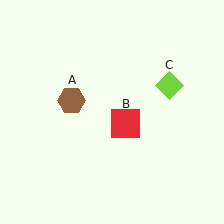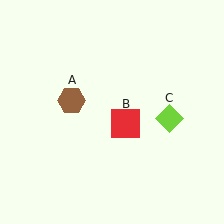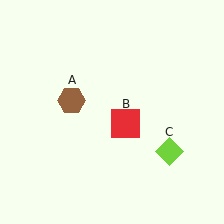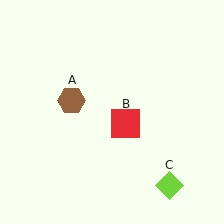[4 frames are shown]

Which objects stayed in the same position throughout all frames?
Brown hexagon (object A) and red square (object B) remained stationary.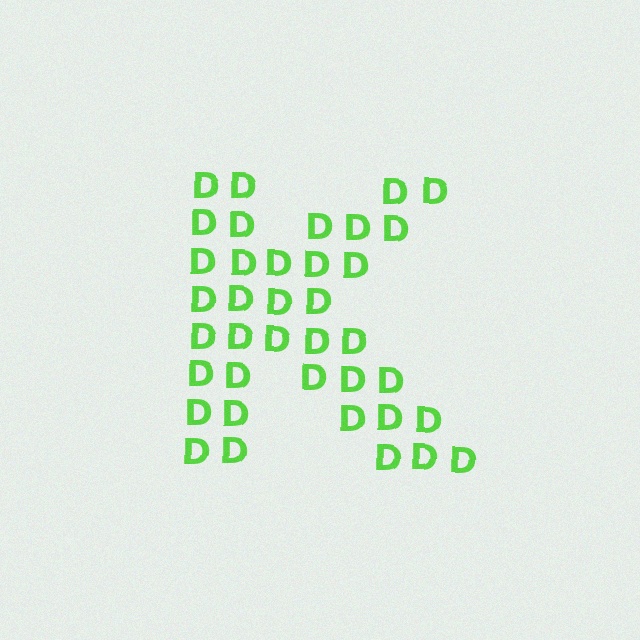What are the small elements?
The small elements are letter D's.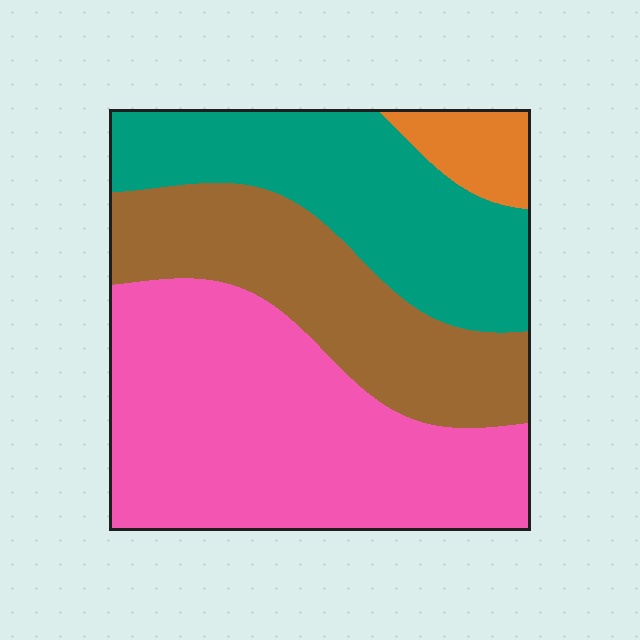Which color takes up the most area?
Pink, at roughly 45%.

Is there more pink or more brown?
Pink.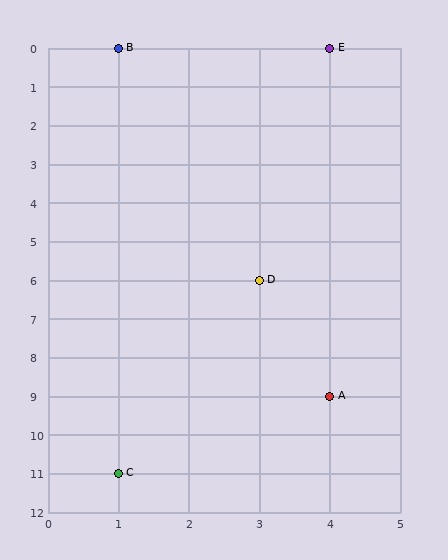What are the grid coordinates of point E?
Point E is at grid coordinates (4, 0).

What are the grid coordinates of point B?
Point B is at grid coordinates (1, 0).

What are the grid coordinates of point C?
Point C is at grid coordinates (1, 11).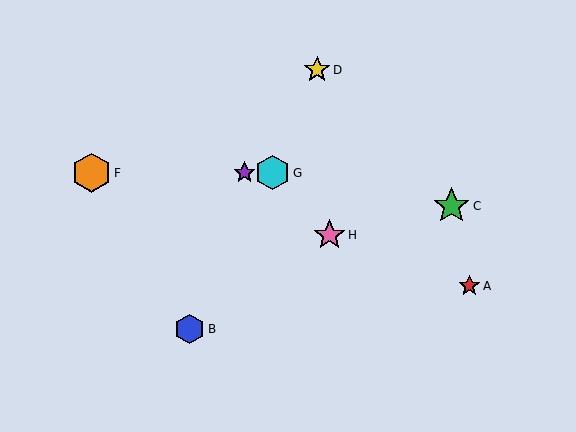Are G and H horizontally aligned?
No, G is at y≈173 and H is at y≈235.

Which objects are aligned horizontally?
Objects E, F, G are aligned horizontally.